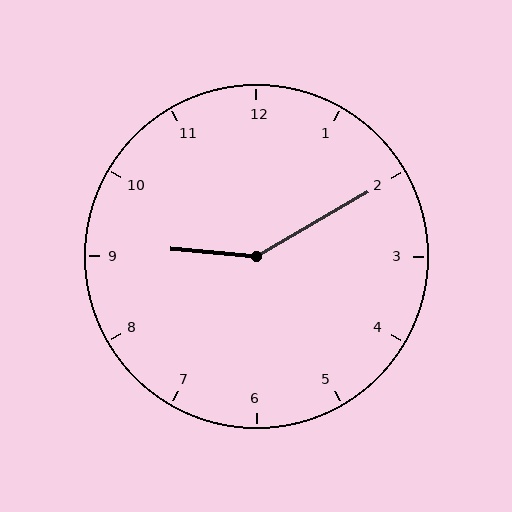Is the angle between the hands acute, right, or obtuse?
It is obtuse.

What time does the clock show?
9:10.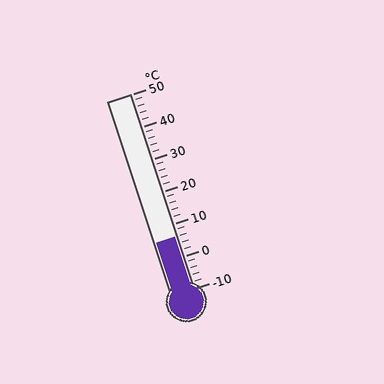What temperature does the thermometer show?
The thermometer shows approximately 6°C.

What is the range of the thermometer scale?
The thermometer scale ranges from -10°C to 50°C.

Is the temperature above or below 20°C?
The temperature is below 20°C.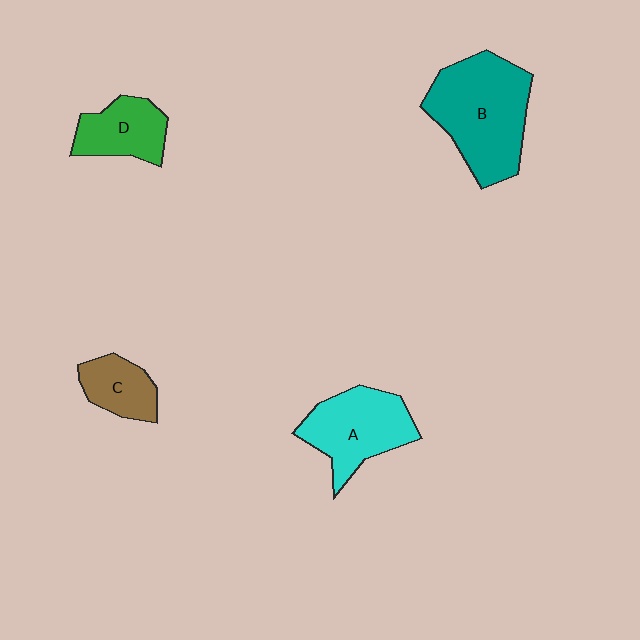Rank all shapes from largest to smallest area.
From largest to smallest: B (teal), A (cyan), D (green), C (brown).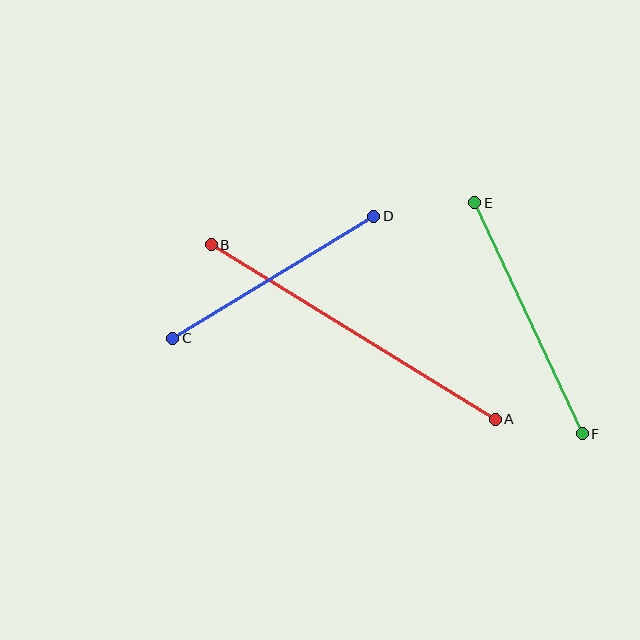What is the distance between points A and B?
The distance is approximately 333 pixels.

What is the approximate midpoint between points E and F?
The midpoint is at approximately (529, 318) pixels.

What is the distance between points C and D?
The distance is approximately 235 pixels.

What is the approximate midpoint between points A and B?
The midpoint is at approximately (353, 332) pixels.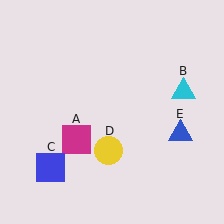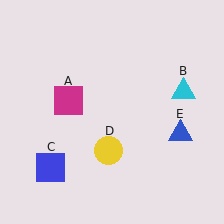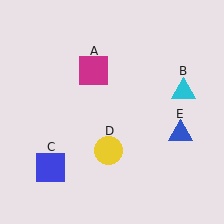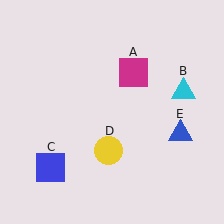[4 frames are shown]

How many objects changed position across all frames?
1 object changed position: magenta square (object A).